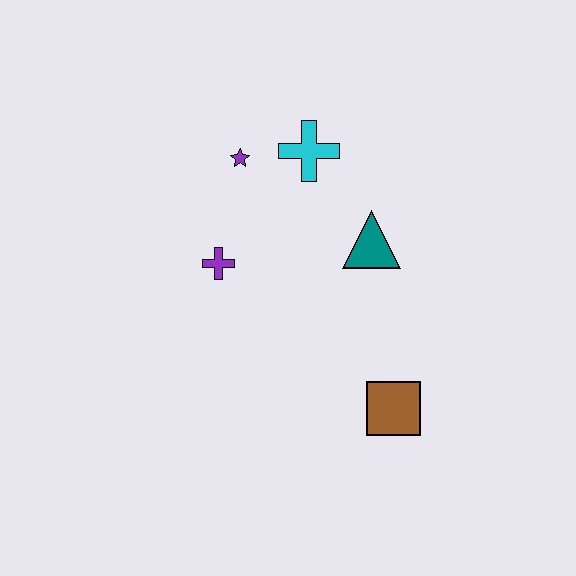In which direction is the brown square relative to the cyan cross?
The brown square is below the cyan cross.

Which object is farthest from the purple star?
The brown square is farthest from the purple star.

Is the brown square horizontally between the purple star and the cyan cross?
No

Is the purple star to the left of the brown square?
Yes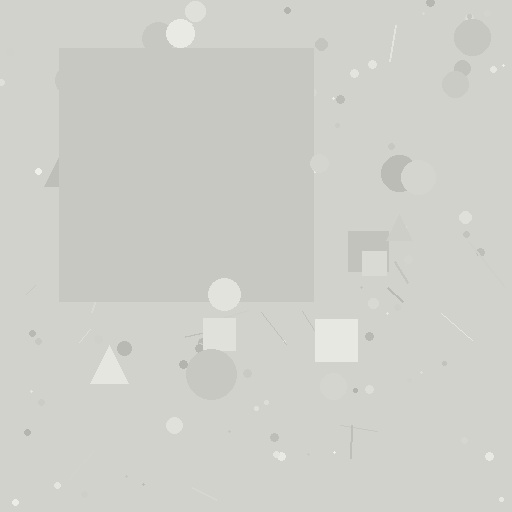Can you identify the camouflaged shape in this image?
The camouflaged shape is a square.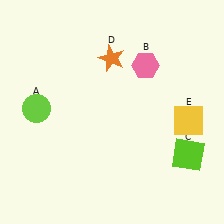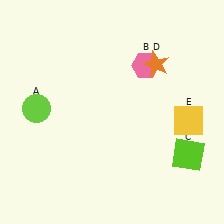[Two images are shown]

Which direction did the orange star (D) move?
The orange star (D) moved right.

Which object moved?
The orange star (D) moved right.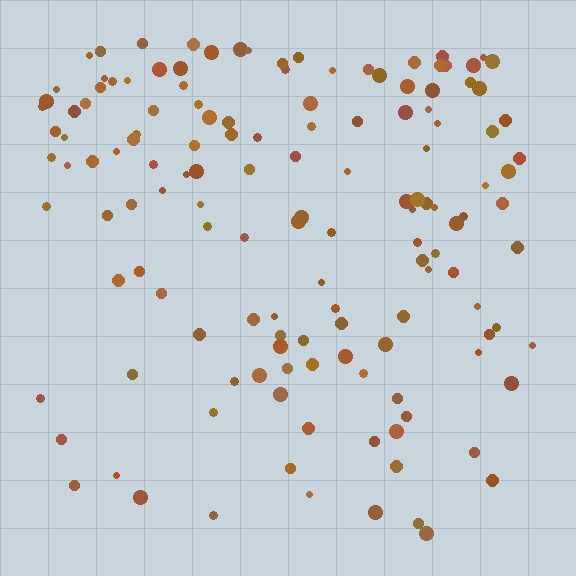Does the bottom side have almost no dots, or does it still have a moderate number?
Still a moderate number, just noticeably fewer than the top.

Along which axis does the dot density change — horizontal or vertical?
Vertical.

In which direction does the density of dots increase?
From bottom to top, with the top side densest.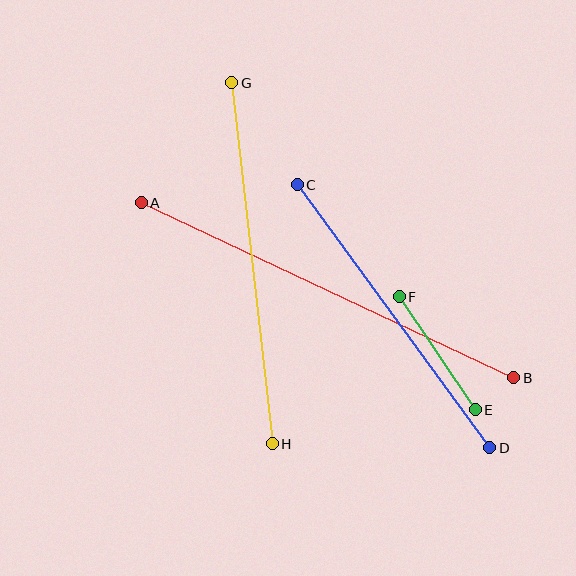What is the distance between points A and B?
The distance is approximately 412 pixels.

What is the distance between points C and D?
The distance is approximately 326 pixels.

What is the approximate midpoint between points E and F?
The midpoint is at approximately (437, 353) pixels.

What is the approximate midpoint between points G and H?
The midpoint is at approximately (252, 263) pixels.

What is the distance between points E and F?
The distance is approximately 136 pixels.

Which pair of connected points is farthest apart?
Points A and B are farthest apart.